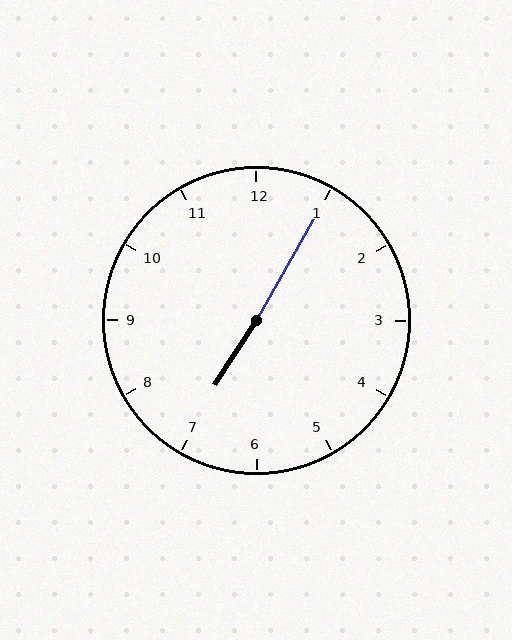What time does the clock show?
7:05.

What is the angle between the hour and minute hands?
Approximately 178 degrees.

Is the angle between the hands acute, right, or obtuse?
It is obtuse.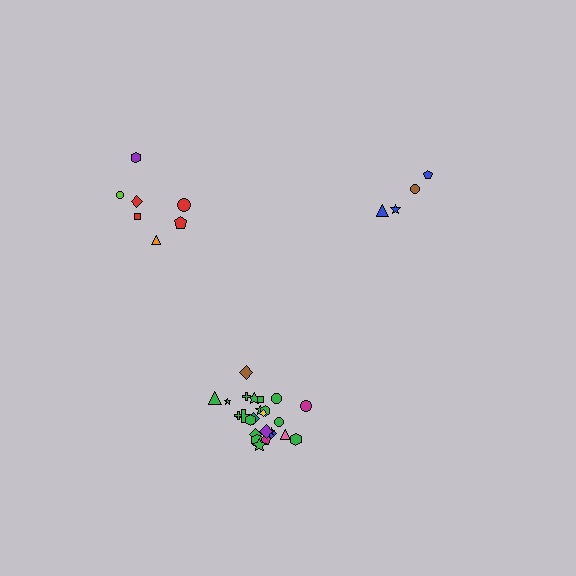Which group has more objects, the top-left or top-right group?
The top-left group.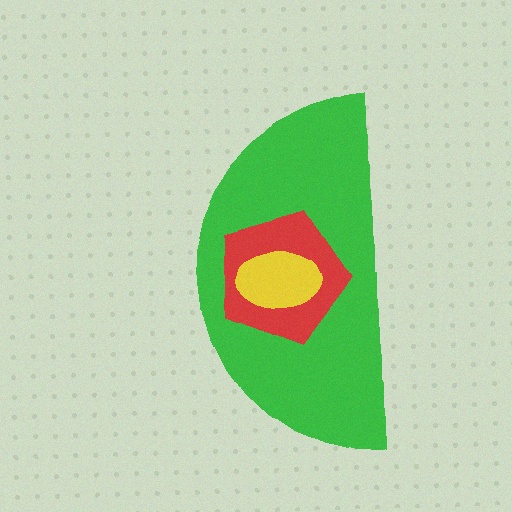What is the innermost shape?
The yellow ellipse.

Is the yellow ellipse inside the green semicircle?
Yes.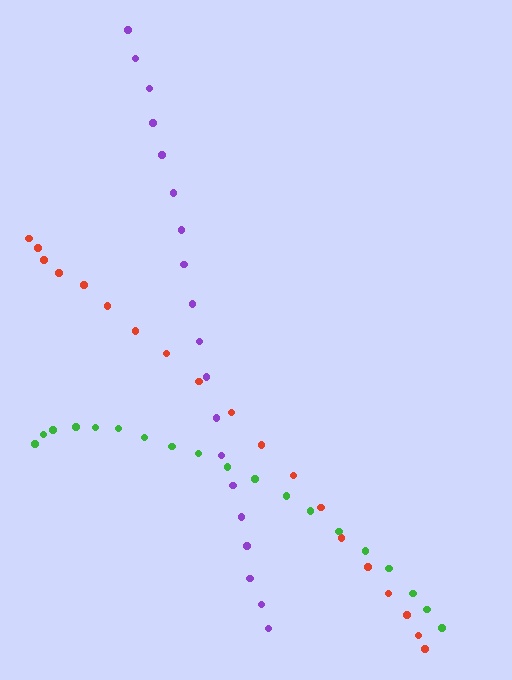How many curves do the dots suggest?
There are 3 distinct paths.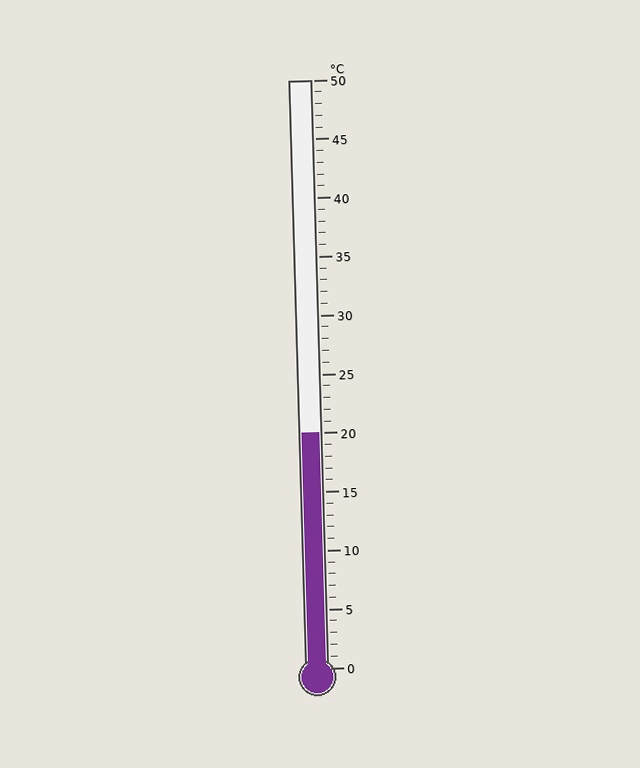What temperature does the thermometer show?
The thermometer shows approximately 20°C.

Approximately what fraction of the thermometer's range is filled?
The thermometer is filled to approximately 40% of its range.